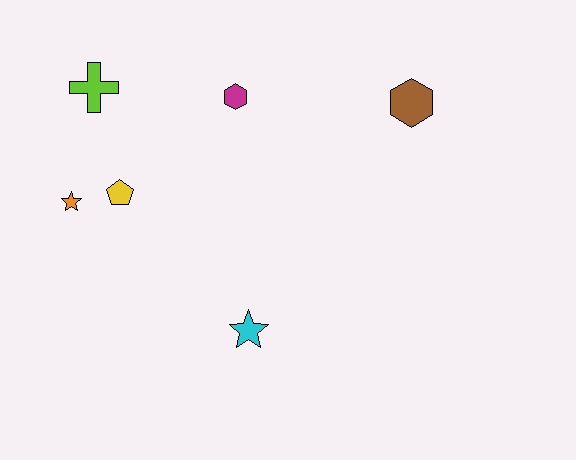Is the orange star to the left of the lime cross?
Yes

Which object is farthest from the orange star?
The brown hexagon is farthest from the orange star.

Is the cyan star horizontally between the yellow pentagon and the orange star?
No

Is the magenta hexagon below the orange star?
No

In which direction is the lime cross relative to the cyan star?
The lime cross is above the cyan star.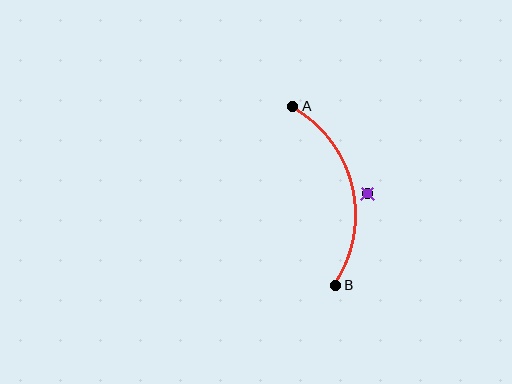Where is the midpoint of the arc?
The arc midpoint is the point on the curve farthest from the straight line joining A and B. It sits to the right of that line.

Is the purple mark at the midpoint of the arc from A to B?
No — the purple mark does not lie on the arc at all. It sits slightly outside the curve.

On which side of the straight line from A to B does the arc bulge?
The arc bulges to the right of the straight line connecting A and B.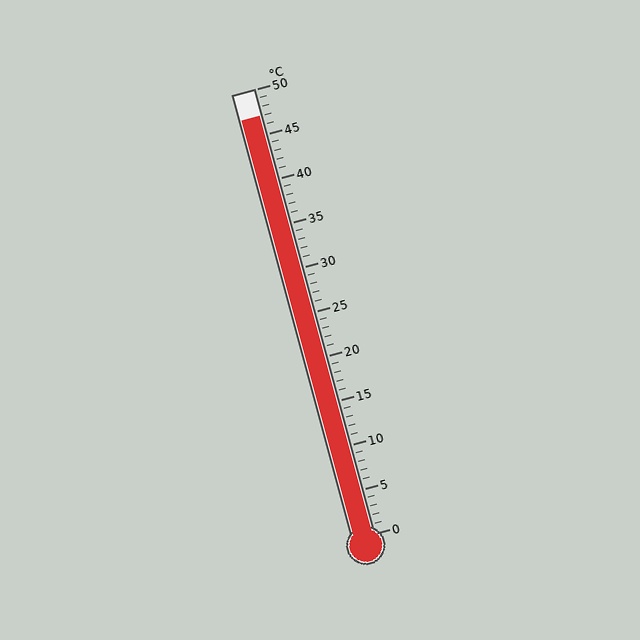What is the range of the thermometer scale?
The thermometer scale ranges from 0°C to 50°C.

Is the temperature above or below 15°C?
The temperature is above 15°C.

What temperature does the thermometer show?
The thermometer shows approximately 47°C.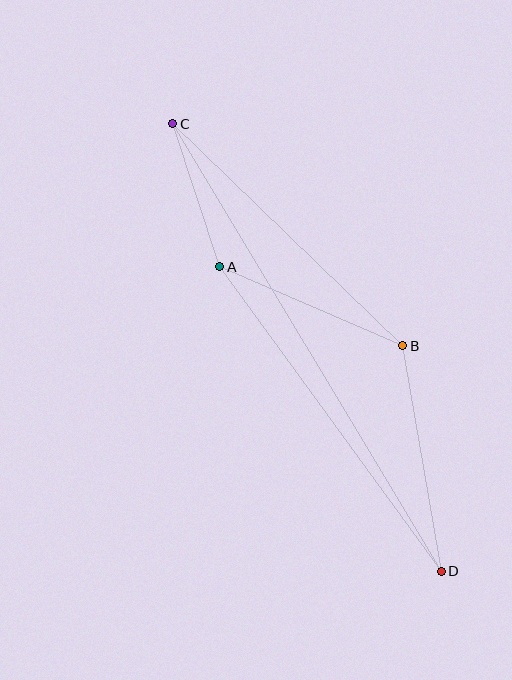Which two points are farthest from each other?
Points C and D are farthest from each other.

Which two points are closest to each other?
Points A and C are closest to each other.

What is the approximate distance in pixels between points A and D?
The distance between A and D is approximately 376 pixels.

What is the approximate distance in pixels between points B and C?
The distance between B and C is approximately 320 pixels.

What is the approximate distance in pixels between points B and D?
The distance between B and D is approximately 229 pixels.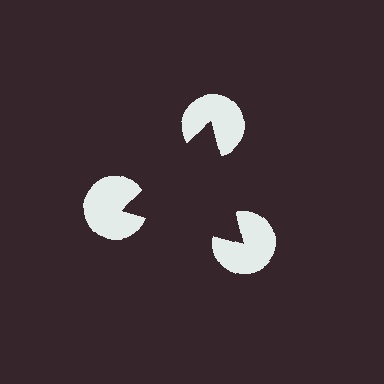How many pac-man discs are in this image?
There are 3 — one at each vertex of the illusory triangle.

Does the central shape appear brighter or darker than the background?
It typically appears slightly darker than the background, even though no actual brightness change is drawn.